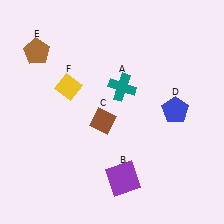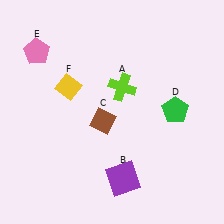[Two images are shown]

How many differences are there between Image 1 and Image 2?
There are 3 differences between the two images.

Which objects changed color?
A changed from teal to lime. D changed from blue to green. E changed from brown to pink.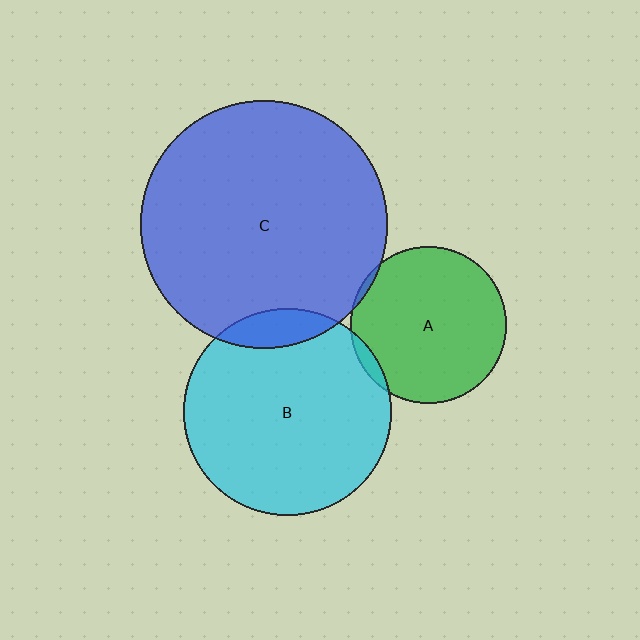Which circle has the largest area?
Circle C (blue).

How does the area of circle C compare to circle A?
Approximately 2.5 times.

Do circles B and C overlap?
Yes.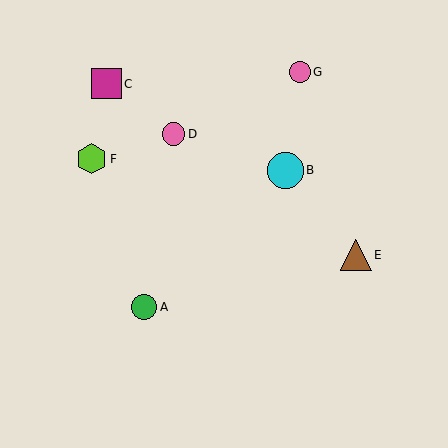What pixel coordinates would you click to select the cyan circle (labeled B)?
Click at (285, 170) to select the cyan circle B.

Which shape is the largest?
The cyan circle (labeled B) is the largest.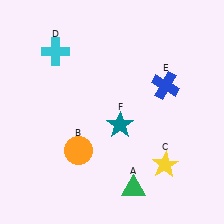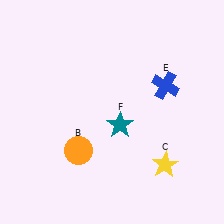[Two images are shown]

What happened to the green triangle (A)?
The green triangle (A) was removed in Image 2. It was in the bottom-right area of Image 1.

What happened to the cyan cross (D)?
The cyan cross (D) was removed in Image 2. It was in the top-left area of Image 1.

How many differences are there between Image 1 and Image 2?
There are 2 differences between the two images.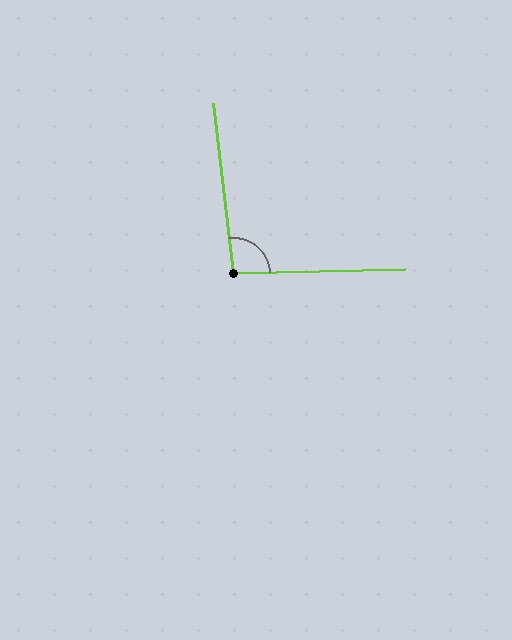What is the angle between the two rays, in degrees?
Approximately 95 degrees.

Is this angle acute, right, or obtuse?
It is obtuse.